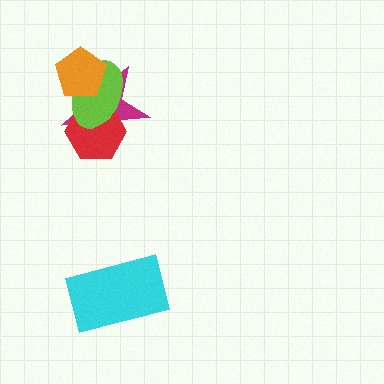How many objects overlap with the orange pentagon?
2 objects overlap with the orange pentagon.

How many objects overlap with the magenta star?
3 objects overlap with the magenta star.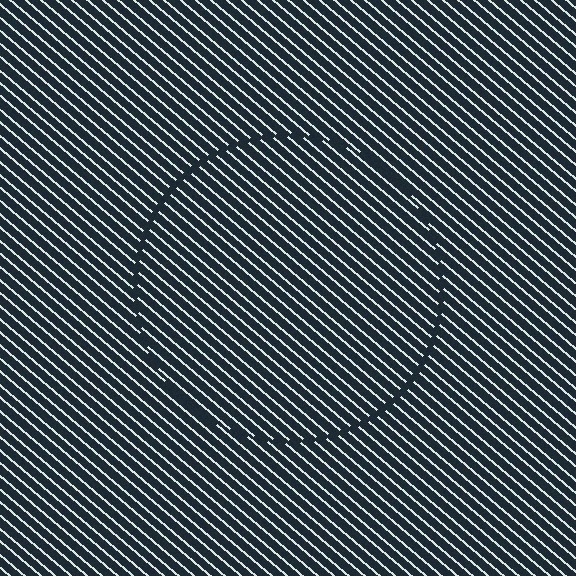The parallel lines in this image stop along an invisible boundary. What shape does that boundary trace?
An illusory circle. The interior of the shape contains the same grating, shifted by half a period — the contour is defined by the phase discontinuity where line-ends from the inner and outer gratings abut.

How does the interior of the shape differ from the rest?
The interior of the shape contains the same grating, shifted by half a period — the contour is defined by the phase discontinuity where line-ends from the inner and outer gratings abut.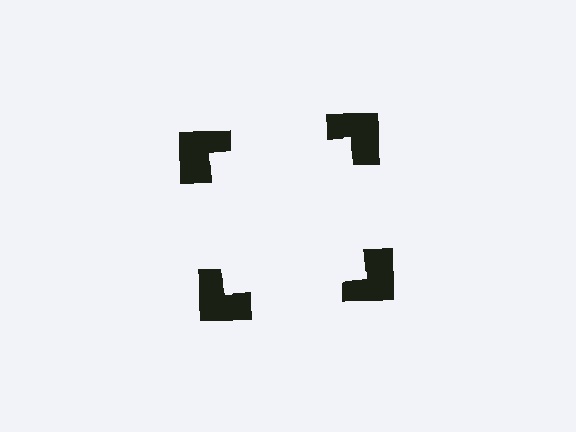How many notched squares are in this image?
There are 4 — one at each vertex of the illusory square.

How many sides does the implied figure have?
4 sides.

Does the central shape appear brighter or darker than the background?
It typically appears slightly brighter than the background, even though no actual brightness change is drawn.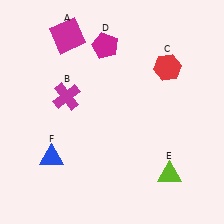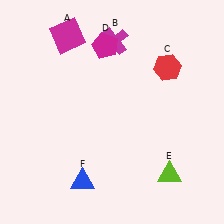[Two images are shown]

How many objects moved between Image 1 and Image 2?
2 objects moved between the two images.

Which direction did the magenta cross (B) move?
The magenta cross (B) moved up.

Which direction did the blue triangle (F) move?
The blue triangle (F) moved right.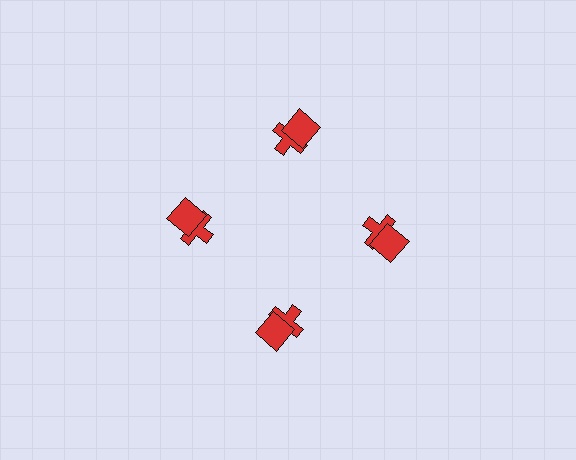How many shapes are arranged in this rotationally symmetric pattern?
There are 8 shapes, arranged in 4 groups of 2.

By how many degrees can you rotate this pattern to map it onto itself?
The pattern maps onto itself every 90 degrees of rotation.